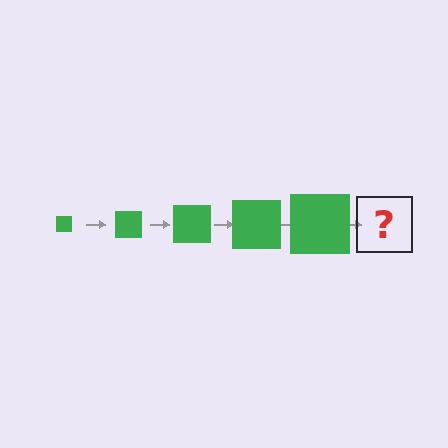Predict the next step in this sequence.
The next step is a green square, larger than the previous one.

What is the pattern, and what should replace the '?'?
The pattern is that the square gets progressively larger each step. The '?' should be a green square, larger than the previous one.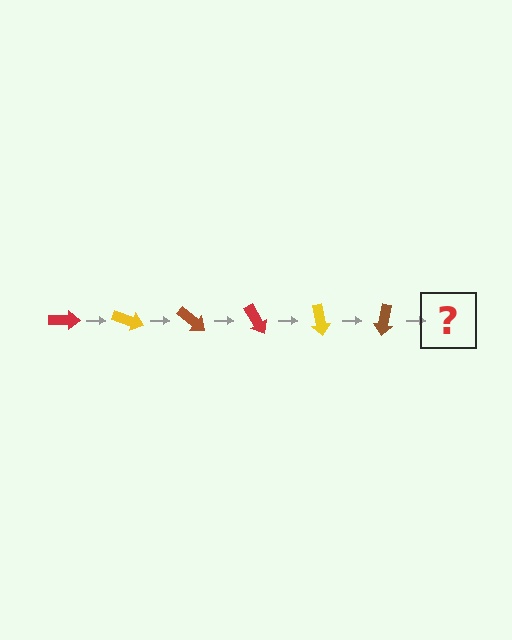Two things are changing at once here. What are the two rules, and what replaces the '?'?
The two rules are that it rotates 20 degrees each step and the color cycles through red, yellow, and brown. The '?' should be a red arrow, rotated 120 degrees from the start.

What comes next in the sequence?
The next element should be a red arrow, rotated 120 degrees from the start.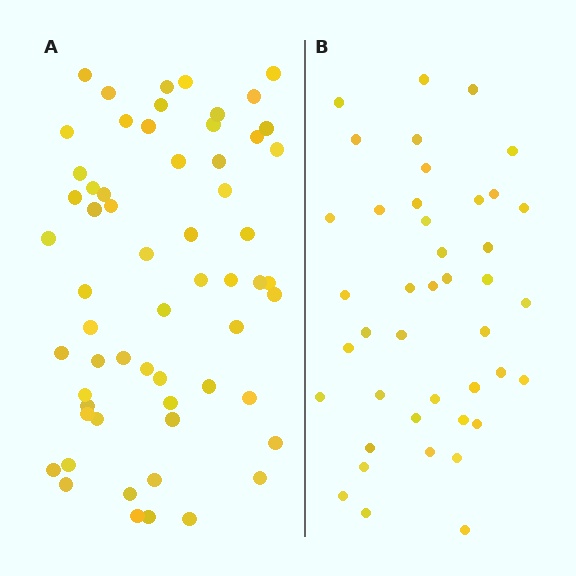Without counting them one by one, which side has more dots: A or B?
Region A (the left region) has more dots.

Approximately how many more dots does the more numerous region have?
Region A has approximately 20 more dots than region B.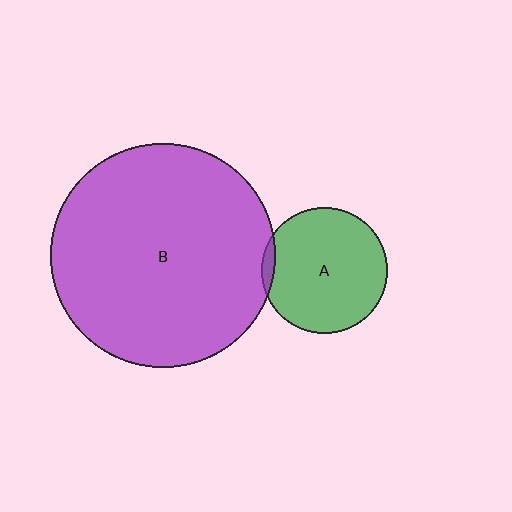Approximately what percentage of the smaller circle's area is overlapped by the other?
Approximately 5%.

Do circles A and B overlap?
Yes.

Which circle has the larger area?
Circle B (purple).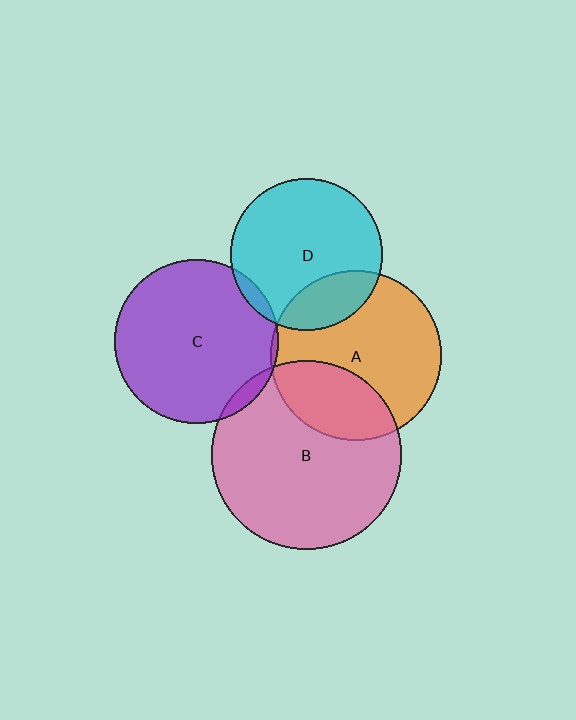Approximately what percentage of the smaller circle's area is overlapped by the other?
Approximately 5%.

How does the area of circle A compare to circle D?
Approximately 1.2 times.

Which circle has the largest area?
Circle B (pink).